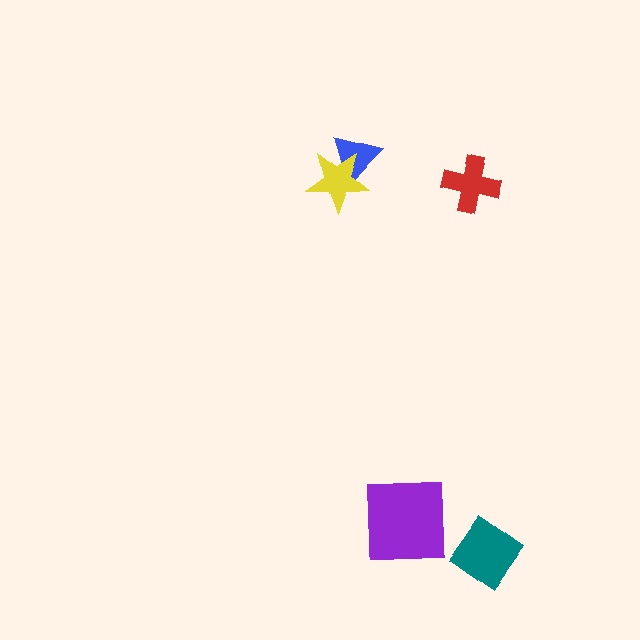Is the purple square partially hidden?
No, no other shape covers it.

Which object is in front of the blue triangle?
The yellow star is in front of the blue triangle.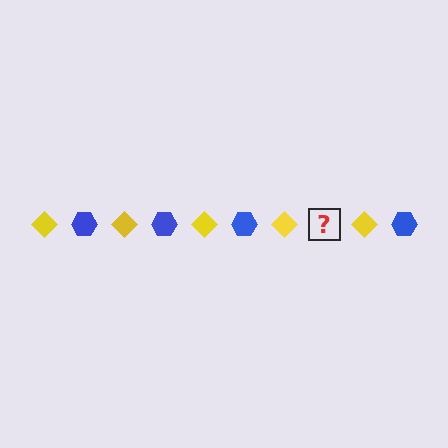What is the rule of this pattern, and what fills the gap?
The rule is that the pattern alternates between yellow diamond and blue hexagon. The gap should be filled with a blue hexagon.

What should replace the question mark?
The question mark should be replaced with a blue hexagon.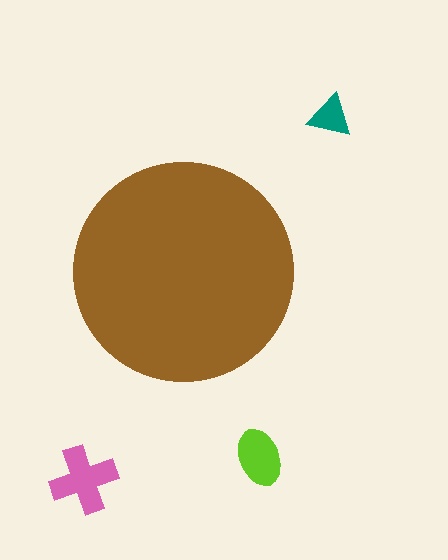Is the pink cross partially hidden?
No, the pink cross is fully visible.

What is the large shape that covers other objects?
A brown circle.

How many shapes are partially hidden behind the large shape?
0 shapes are partially hidden.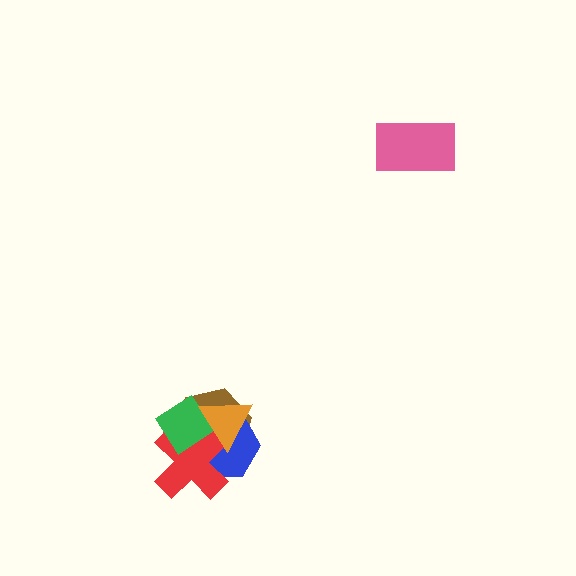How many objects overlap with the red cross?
4 objects overlap with the red cross.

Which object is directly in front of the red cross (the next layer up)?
The green diamond is directly in front of the red cross.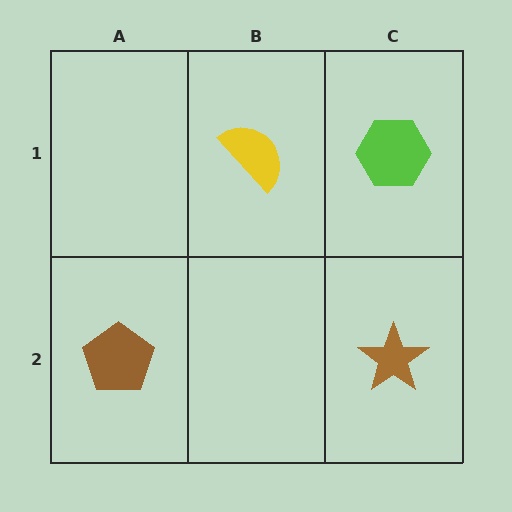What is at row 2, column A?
A brown pentagon.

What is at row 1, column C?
A lime hexagon.